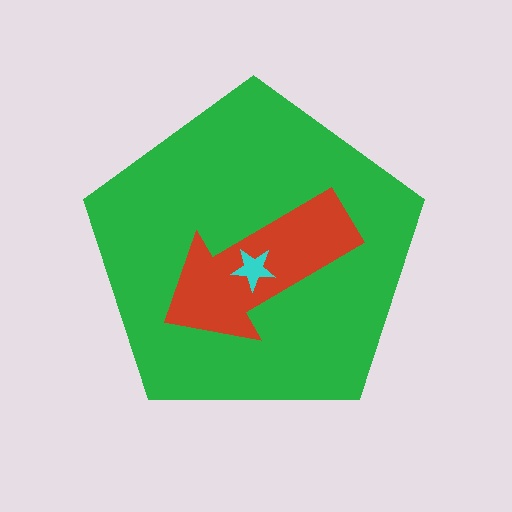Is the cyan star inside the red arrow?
Yes.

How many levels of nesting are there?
3.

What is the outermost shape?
The green pentagon.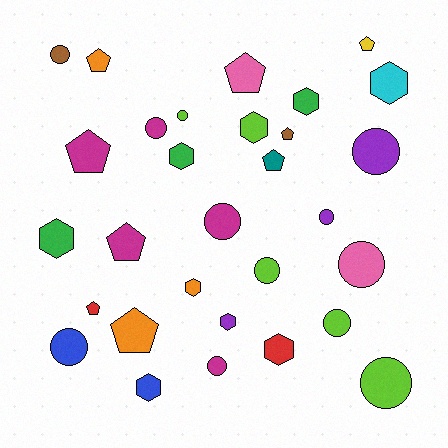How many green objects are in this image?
There are 3 green objects.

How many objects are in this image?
There are 30 objects.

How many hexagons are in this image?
There are 9 hexagons.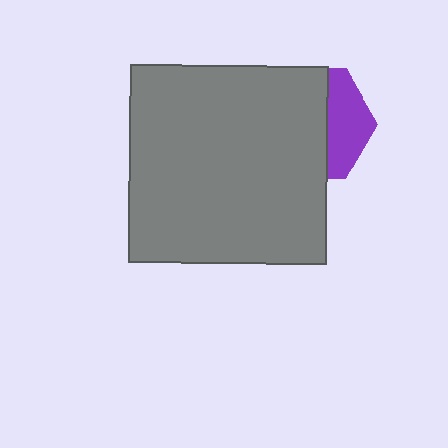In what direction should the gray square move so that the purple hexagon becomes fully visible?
The gray square should move left. That is the shortest direction to clear the overlap and leave the purple hexagon fully visible.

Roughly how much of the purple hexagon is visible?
A small part of it is visible (roughly 35%).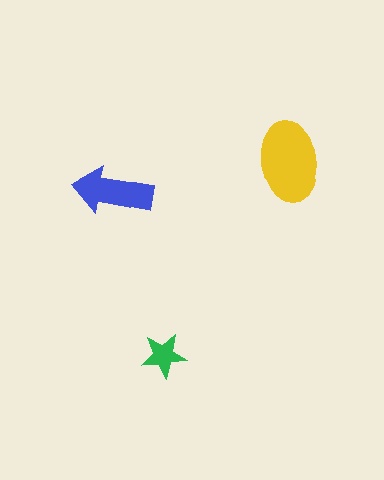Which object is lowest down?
The green star is bottommost.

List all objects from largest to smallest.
The yellow ellipse, the blue arrow, the green star.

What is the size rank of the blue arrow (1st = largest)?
2nd.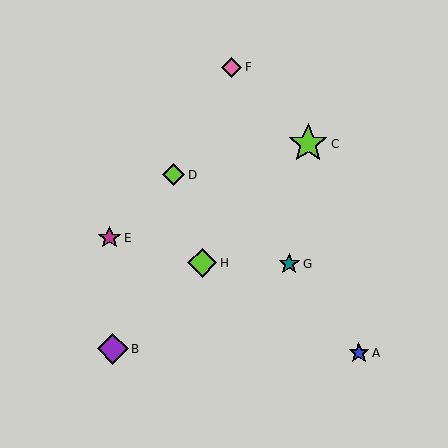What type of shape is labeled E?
Shape E is a magenta star.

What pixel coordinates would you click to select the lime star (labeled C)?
Click at (308, 144) to select the lime star C.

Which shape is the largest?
The lime star (labeled C) is the largest.